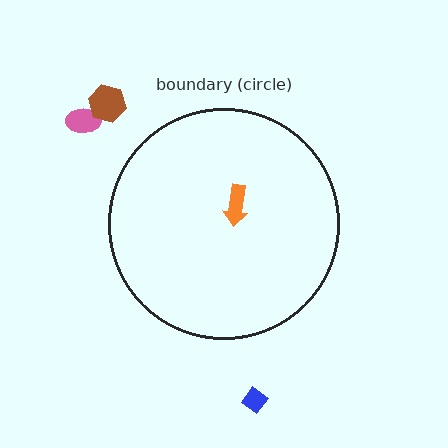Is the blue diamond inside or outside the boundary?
Outside.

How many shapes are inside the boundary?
1 inside, 3 outside.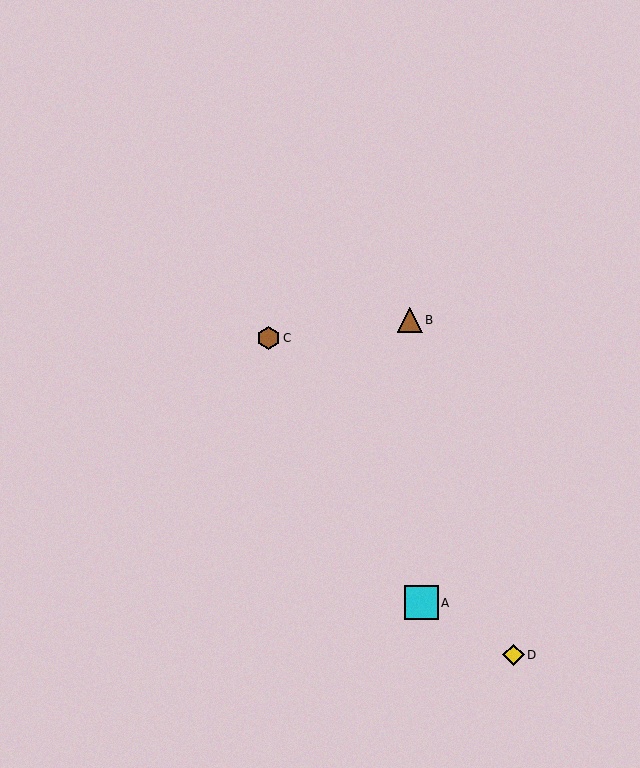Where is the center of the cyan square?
The center of the cyan square is at (421, 603).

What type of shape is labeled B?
Shape B is a brown triangle.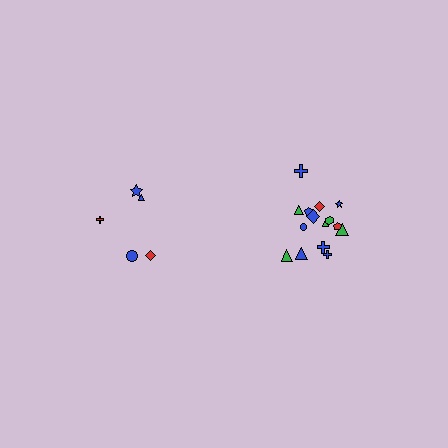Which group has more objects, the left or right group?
The right group.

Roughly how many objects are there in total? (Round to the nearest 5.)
Roughly 20 objects in total.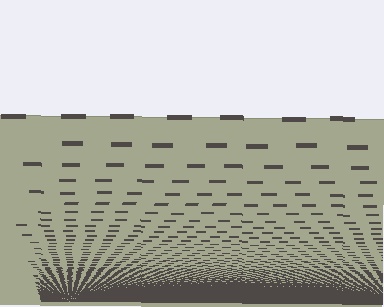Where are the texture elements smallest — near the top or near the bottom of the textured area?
Near the bottom.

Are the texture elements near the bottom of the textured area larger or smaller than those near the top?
Smaller. The gradient is inverted — elements near the bottom are smaller and denser.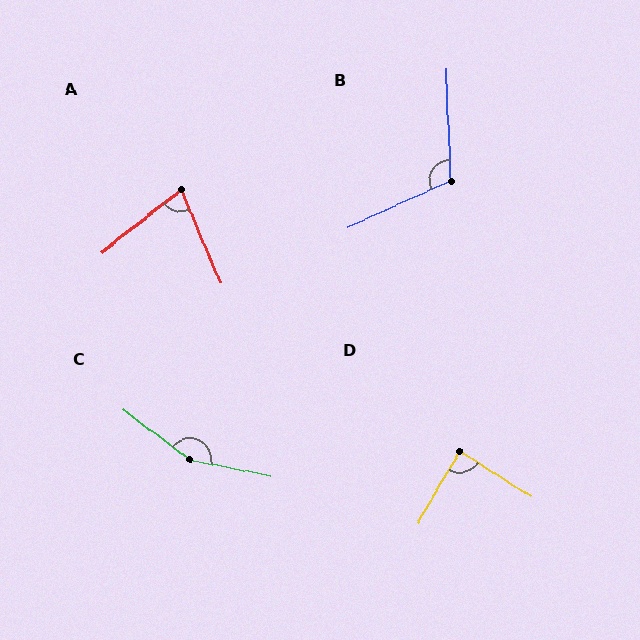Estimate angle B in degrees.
Approximately 112 degrees.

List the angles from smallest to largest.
A (74°), D (88°), B (112°), C (154°).